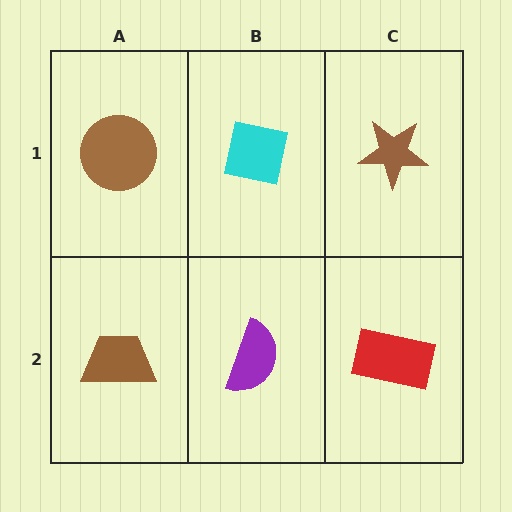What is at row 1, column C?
A brown star.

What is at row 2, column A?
A brown trapezoid.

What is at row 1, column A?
A brown circle.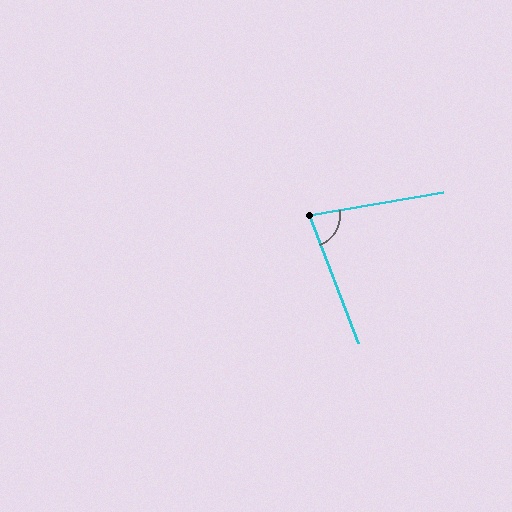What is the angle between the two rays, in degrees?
Approximately 79 degrees.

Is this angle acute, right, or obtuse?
It is acute.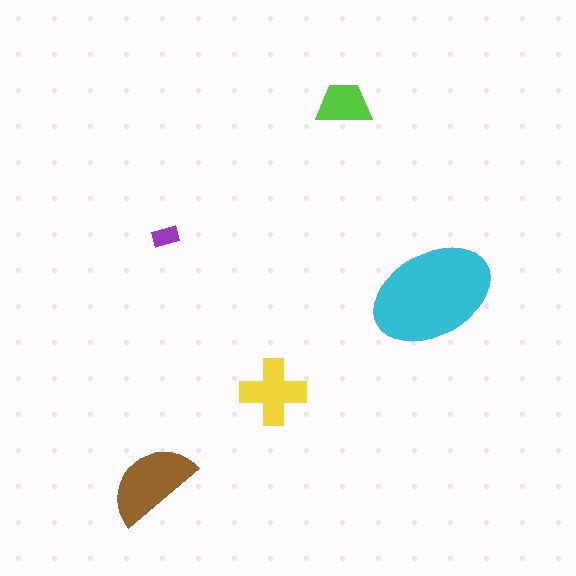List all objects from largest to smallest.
The cyan ellipse, the brown semicircle, the yellow cross, the lime trapezoid, the purple rectangle.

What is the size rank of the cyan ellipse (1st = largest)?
1st.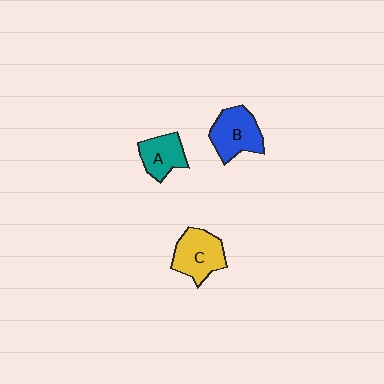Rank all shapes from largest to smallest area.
From largest to smallest: C (yellow), B (blue), A (teal).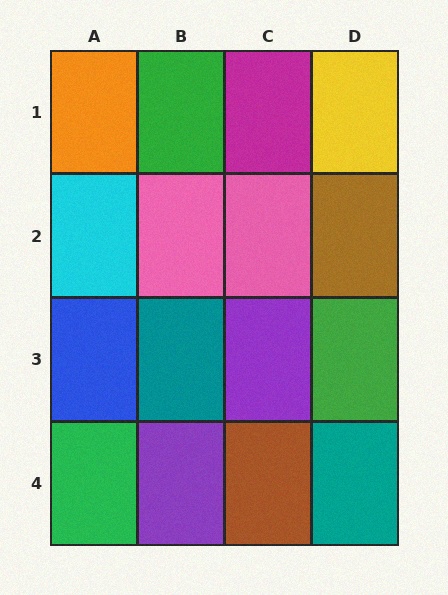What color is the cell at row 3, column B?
Teal.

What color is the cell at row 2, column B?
Pink.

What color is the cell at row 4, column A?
Green.